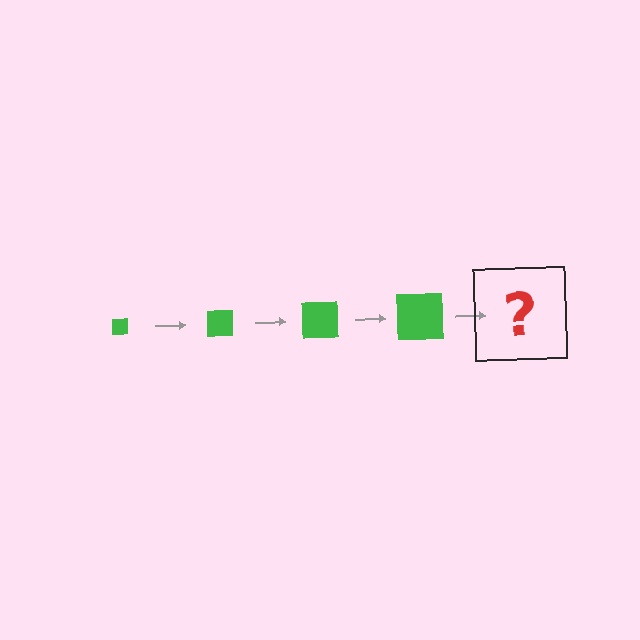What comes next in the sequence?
The next element should be a green square, larger than the previous one.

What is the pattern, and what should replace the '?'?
The pattern is that the square gets progressively larger each step. The '?' should be a green square, larger than the previous one.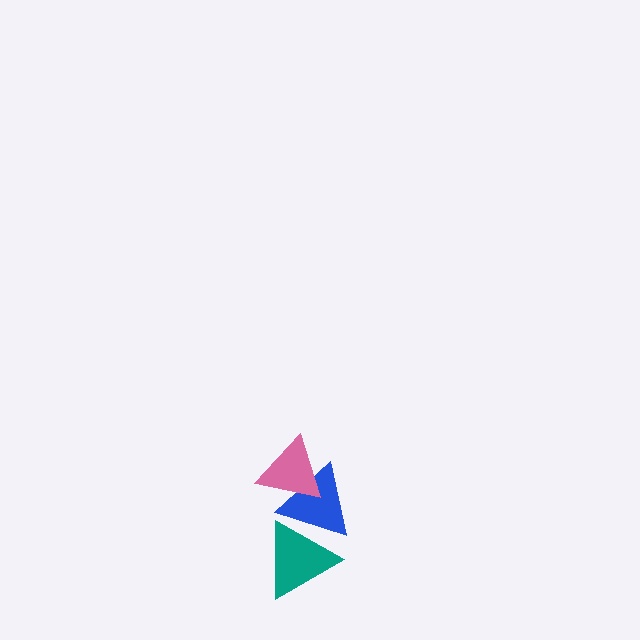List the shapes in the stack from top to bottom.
From top to bottom: the pink triangle, the blue triangle, the teal triangle.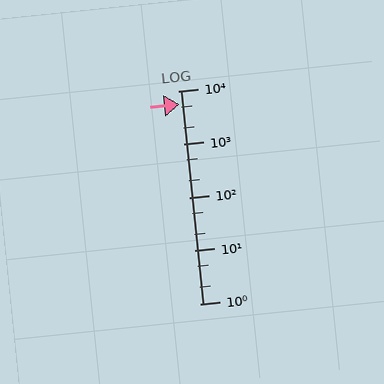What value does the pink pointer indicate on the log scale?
The pointer indicates approximately 5700.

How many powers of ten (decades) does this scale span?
The scale spans 4 decades, from 1 to 10000.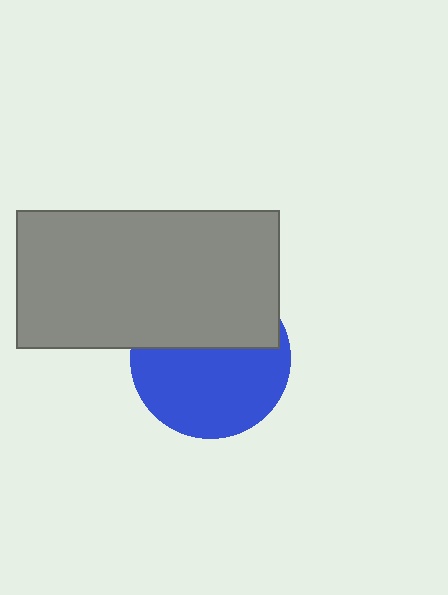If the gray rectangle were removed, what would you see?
You would see the complete blue circle.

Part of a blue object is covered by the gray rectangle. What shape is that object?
It is a circle.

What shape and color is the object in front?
The object in front is a gray rectangle.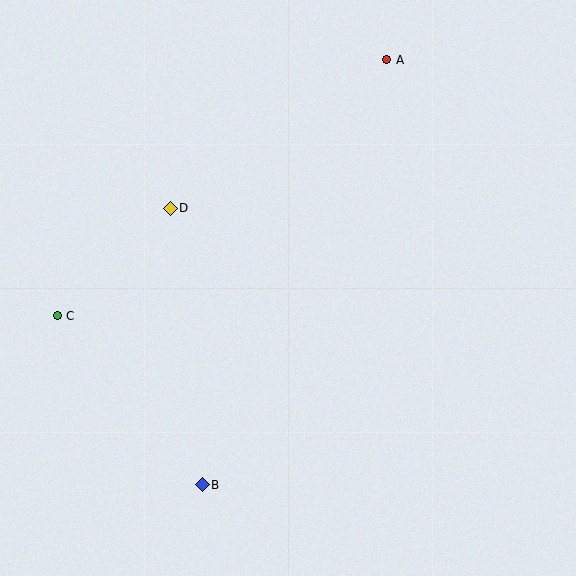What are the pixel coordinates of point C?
Point C is at (57, 316).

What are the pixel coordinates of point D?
Point D is at (170, 208).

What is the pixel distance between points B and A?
The distance between B and A is 463 pixels.